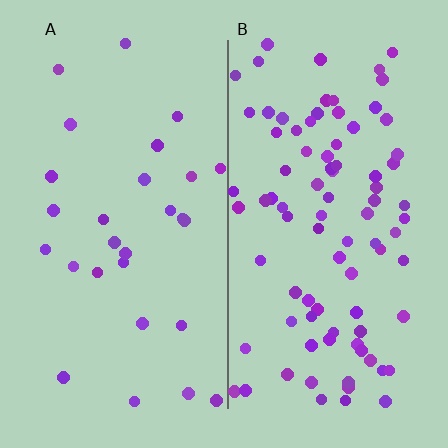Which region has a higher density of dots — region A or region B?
B (the right).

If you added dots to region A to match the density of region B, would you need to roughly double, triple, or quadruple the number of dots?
Approximately triple.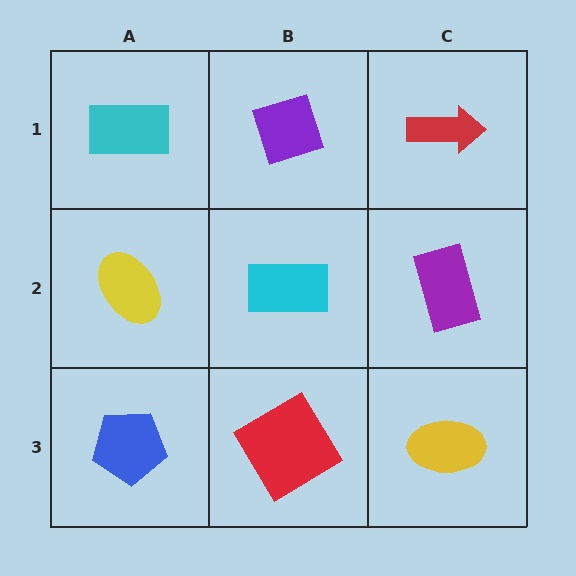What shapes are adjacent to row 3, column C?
A purple rectangle (row 2, column C), a red diamond (row 3, column B).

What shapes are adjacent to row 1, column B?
A cyan rectangle (row 2, column B), a cyan rectangle (row 1, column A), a red arrow (row 1, column C).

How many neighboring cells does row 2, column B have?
4.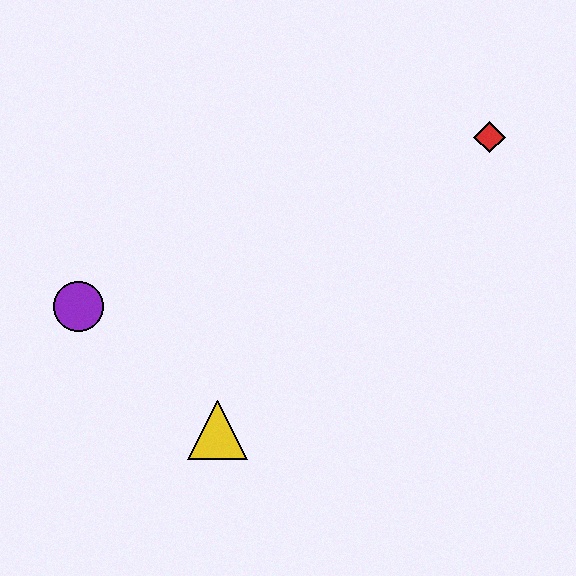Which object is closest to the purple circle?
The yellow triangle is closest to the purple circle.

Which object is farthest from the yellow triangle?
The red diamond is farthest from the yellow triangle.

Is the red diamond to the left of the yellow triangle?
No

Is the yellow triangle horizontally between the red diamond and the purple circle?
Yes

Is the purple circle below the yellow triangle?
No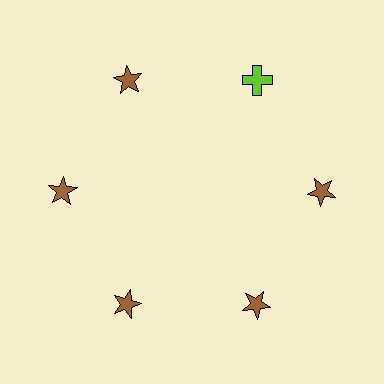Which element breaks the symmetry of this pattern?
The lime cross at roughly the 1 o'clock position breaks the symmetry. All other shapes are brown stars.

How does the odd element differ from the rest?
It differs in both color (lime instead of brown) and shape (cross instead of star).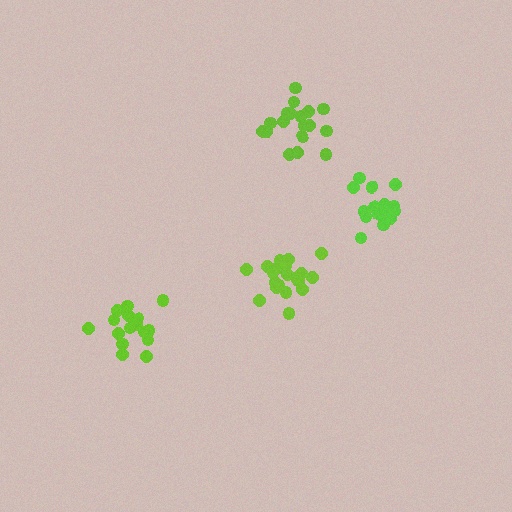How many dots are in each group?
Group 1: 19 dots, Group 2: 16 dots, Group 3: 18 dots, Group 4: 21 dots (74 total).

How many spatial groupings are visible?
There are 4 spatial groupings.